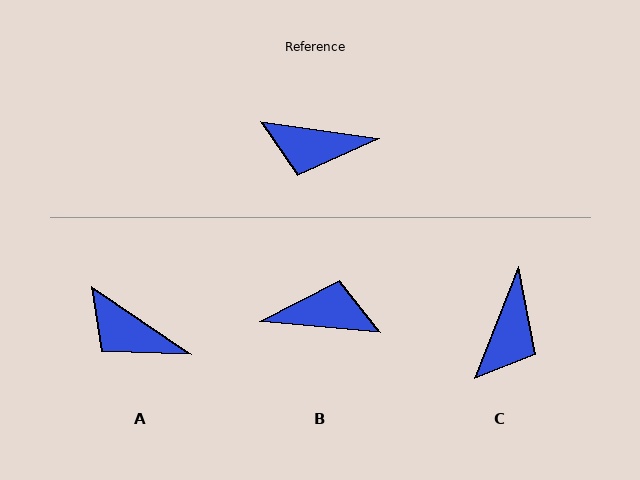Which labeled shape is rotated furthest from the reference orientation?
B, about 177 degrees away.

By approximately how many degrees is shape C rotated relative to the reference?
Approximately 77 degrees counter-clockwise.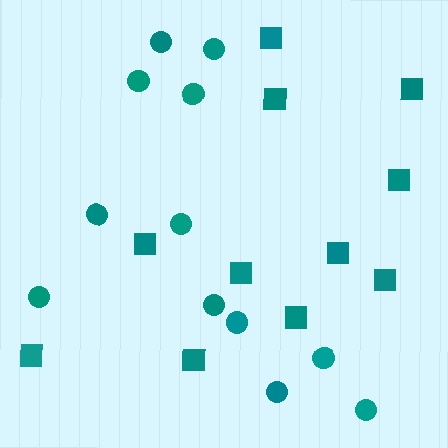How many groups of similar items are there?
There are 2 groups: one group of squares (11) and one group of circles (12).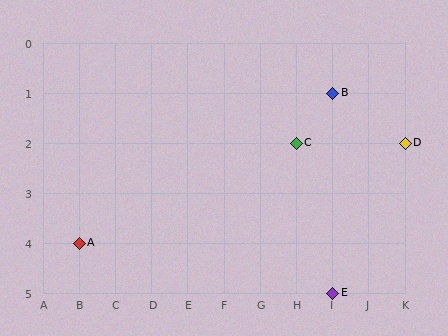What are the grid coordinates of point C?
Point C is at grid coordinates (H, 2).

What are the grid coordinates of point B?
Point B is at grid coordinates (I, 1).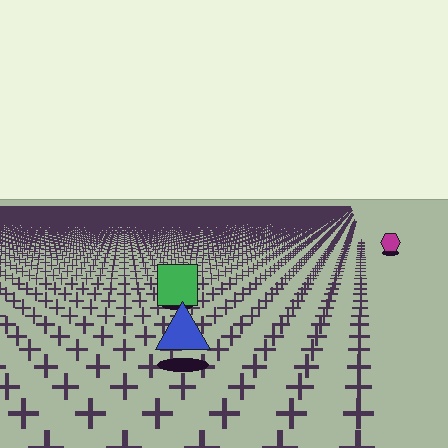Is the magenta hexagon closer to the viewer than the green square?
No. The green square is closer — you can tell from the texture gradient: the ground texture is coarser near it.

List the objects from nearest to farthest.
From nearest to farthest: the blue triangle, the green square, the magenta hexagon.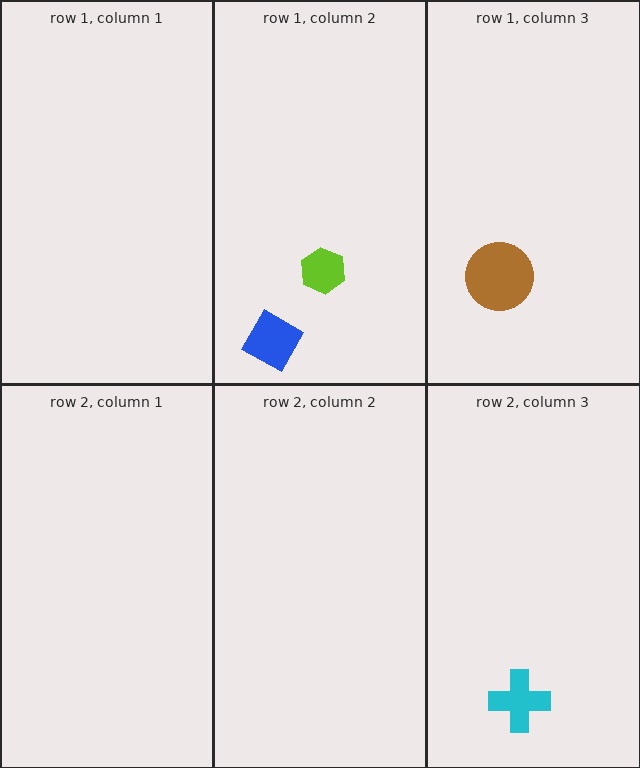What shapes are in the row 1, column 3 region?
The brown circle.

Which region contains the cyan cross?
The row 2, column 3 region.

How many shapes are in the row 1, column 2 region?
2.